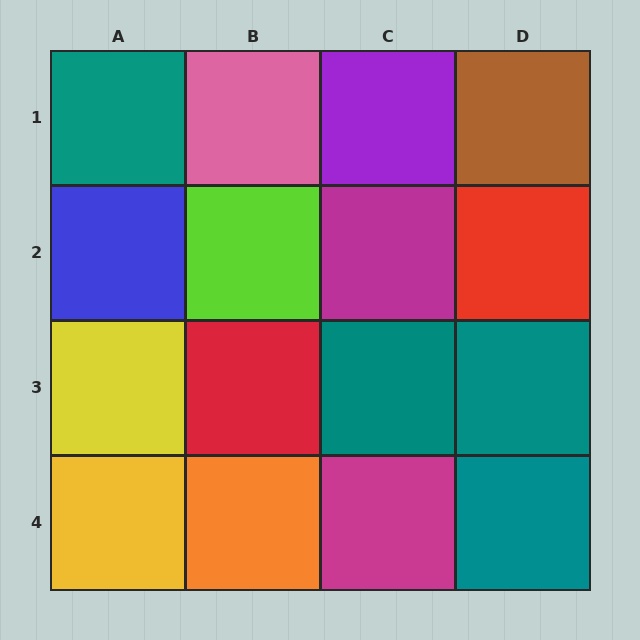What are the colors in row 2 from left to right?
Blue, lime, magenta, red.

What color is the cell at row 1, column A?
Teal.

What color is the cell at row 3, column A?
Yellow.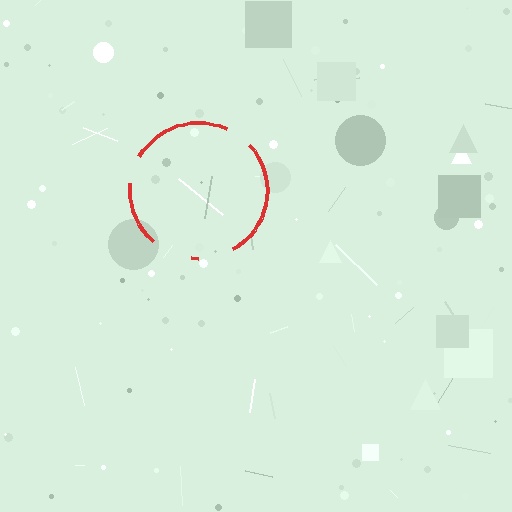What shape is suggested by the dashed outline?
The dashed outline suggests a circle.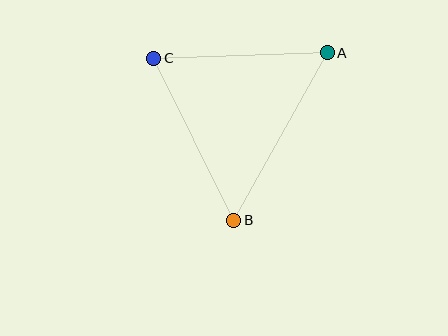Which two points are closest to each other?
Points A and C are closest to each other.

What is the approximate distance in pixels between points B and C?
The distance between B and C is approximately 181 pixels.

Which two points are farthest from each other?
Points A and B are farthest from each other.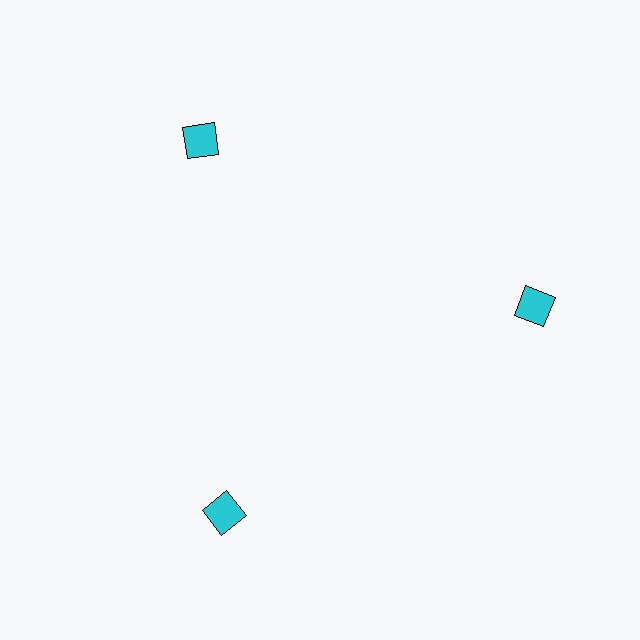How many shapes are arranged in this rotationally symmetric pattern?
There are 3 shapes, arranged in 3 groups of 1.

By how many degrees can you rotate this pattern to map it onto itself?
The pattern maps onto itself every 120 degrees of rotation.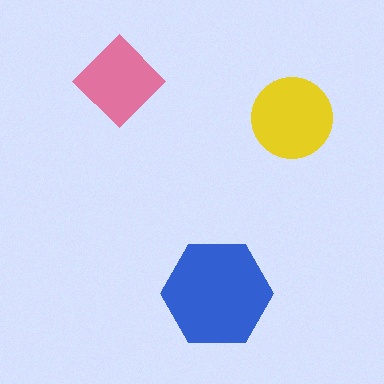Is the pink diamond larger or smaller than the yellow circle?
Smaller.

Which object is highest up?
The pink diamond is topmost.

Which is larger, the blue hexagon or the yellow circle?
The blue hexagon.